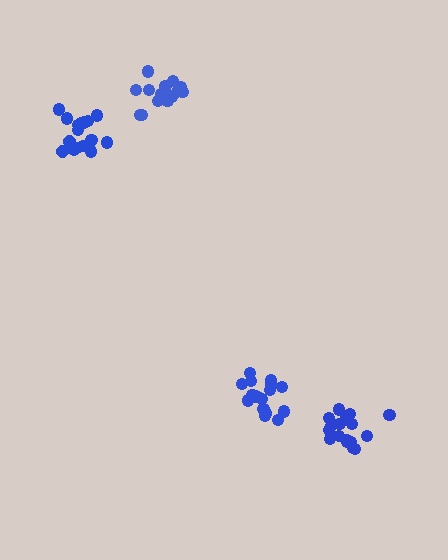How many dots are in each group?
Group 1: 17 dots, Group 2: 17 dots, Group 3: 17 dots, Group 4: 17 dots (68 total).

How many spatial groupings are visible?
There are 4 spatial groupings.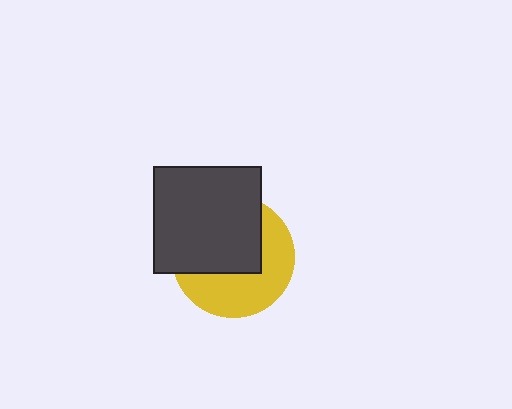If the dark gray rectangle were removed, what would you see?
You would see the complete yellow circle.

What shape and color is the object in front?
The object in front is a dark gray rectangle.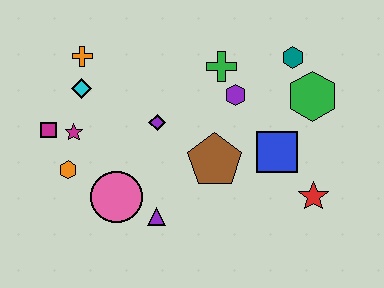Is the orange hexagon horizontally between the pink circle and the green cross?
No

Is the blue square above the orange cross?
No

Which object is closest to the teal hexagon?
The green hexagon is closest to the teal hexagon.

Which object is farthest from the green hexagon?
The magenta square is farthest from the green hexagon.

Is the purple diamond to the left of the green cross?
Yes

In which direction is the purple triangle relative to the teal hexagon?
The purple triangle is below the teal hexagon.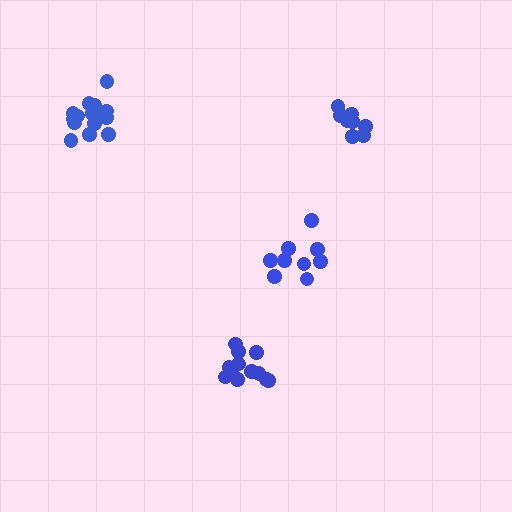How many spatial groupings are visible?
There are 4 spatial groupings.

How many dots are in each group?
Group 1: 9 dots, Group 2: 12 dots, Group 3: 14 dots, Group 4: 8 dots (43 total).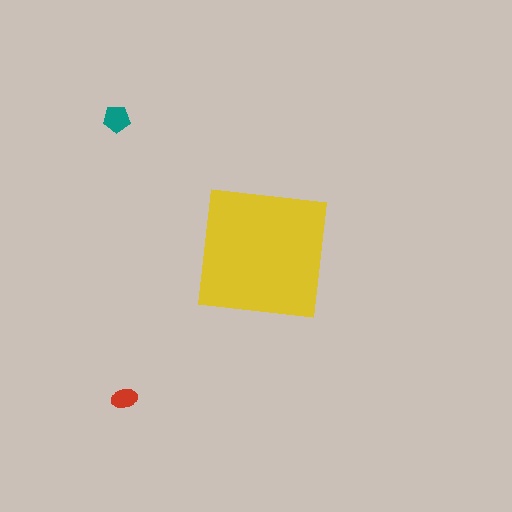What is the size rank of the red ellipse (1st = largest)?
3rd.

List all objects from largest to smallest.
The yellow square, the teal pentagon, the red ellipse.